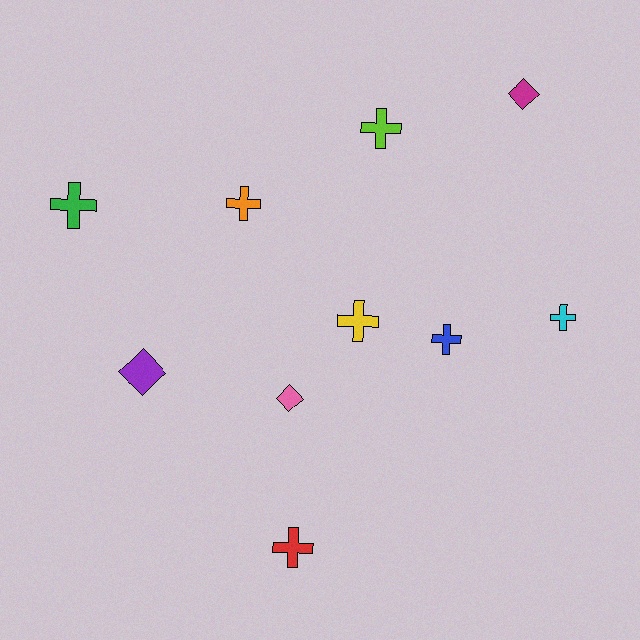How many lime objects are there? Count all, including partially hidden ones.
There is 1 lime object.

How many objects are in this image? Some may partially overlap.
There are 10 objects.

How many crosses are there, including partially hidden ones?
There are 7 crosses.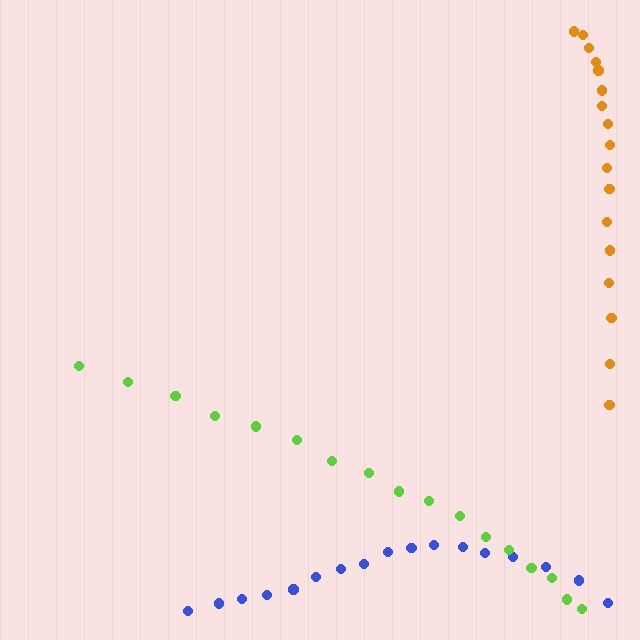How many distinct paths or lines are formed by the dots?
There are 3 distinct paths.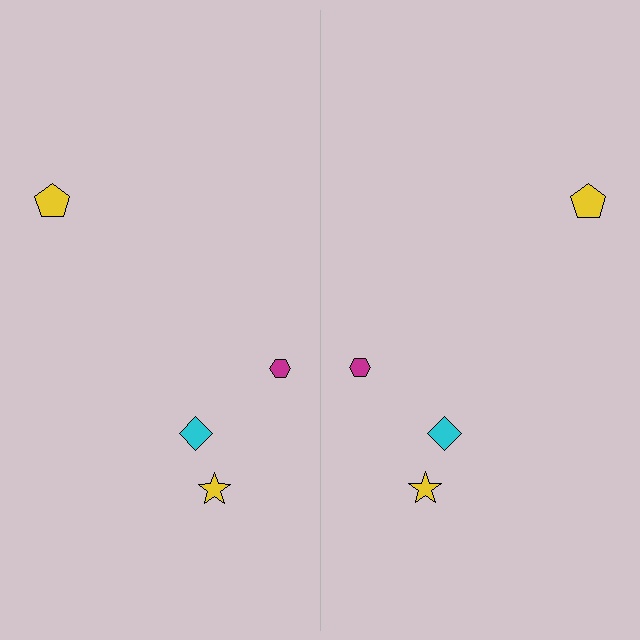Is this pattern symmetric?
Yes, this pattern has bilateral (reflection) symmetry.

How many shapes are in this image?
There are 8 shapes in this image.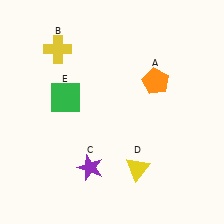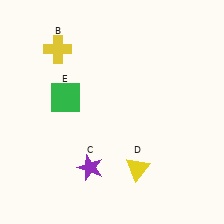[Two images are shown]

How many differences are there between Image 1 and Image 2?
There is 1 difference between the two images.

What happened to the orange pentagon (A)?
The orange pentagon (A) was removed in Image 2. It was in the top-right area of Image 1.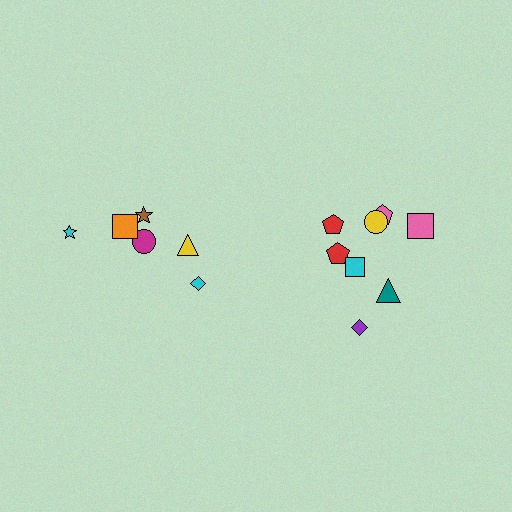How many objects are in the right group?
There are 8 objects.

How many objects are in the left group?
There are 6 objects.